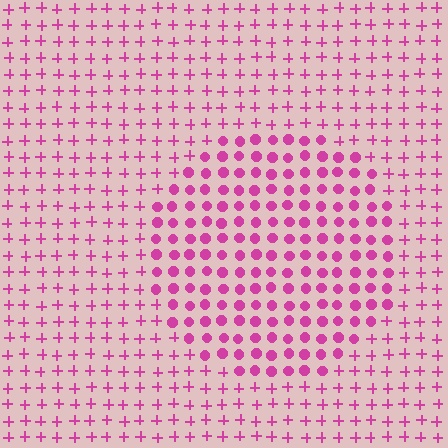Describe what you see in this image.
The image is filled with small magenta elements arranged in a uniform grid. A circle-shaped region contains circles, while the surrounding area contains plus signs. The boundary is defined purely by the change in element shape.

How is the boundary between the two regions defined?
The boundary is defined by a change in element shape: circles inside vs. plus signs outside. All elements share the same color and spacing.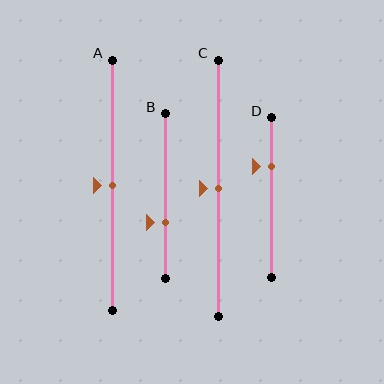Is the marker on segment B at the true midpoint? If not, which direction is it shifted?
No, the marker on segment B is shifted downward by about 16% of the segment length.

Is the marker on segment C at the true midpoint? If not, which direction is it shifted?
Yes, the marker on segment C is at the true midpoint.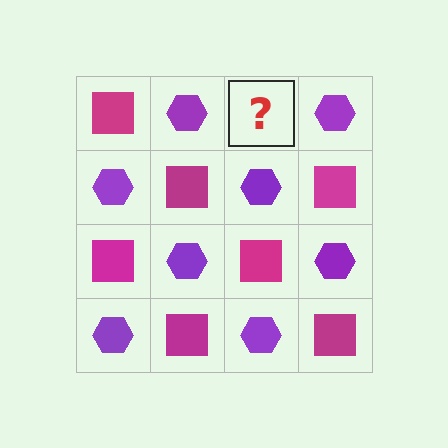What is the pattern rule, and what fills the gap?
The rule is that it alternates magenta square and purple hexagon in a checkerboard pattern. The gap should be filled with a magenta square.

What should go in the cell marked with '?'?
The missing cell should contain a magenta square.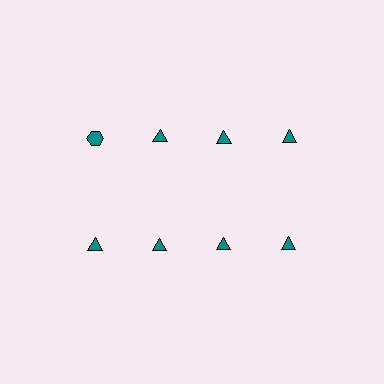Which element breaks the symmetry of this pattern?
The teal hexagon in the top row, leftmost column breaks the symmetry. All other shapes are teal triangles.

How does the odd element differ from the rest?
It has a different shape: hexagon instead of triangle.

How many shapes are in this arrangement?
There are 8 shapes arranged in a grid pattern.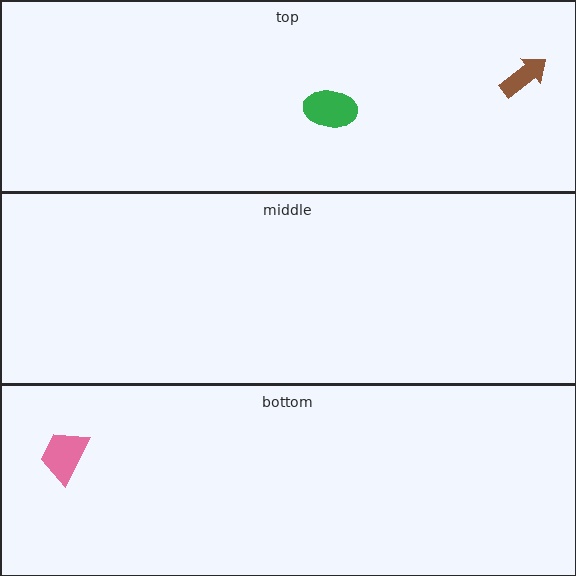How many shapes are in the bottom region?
1.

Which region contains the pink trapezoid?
The bottom region.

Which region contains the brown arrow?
The top region.